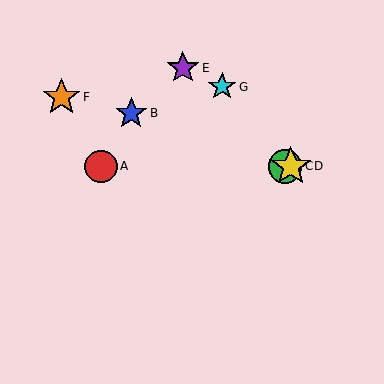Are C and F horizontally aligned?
No, C is at y≈166 and F is at y≈97.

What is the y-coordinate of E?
Object E is at y≈68.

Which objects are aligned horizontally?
Objects A, C, D are aligned horizontally.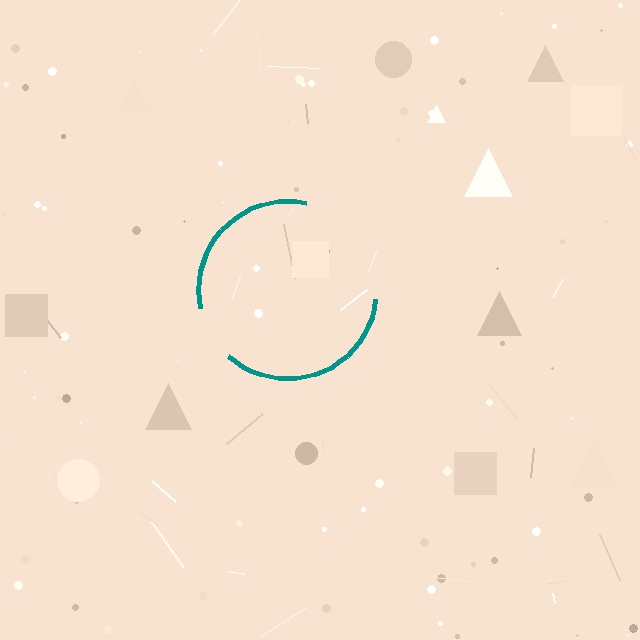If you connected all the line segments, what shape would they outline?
They would outline a circle.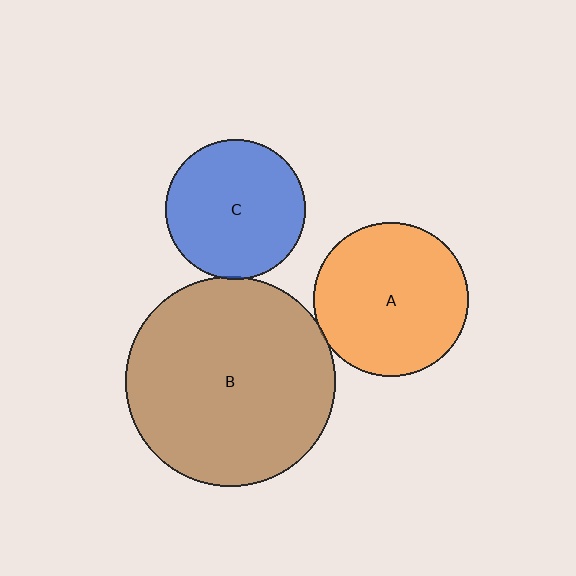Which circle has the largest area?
Circle B (brown).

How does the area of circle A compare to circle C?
Approximately 1.2 times.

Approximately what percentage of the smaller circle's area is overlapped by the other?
Approximately 5%.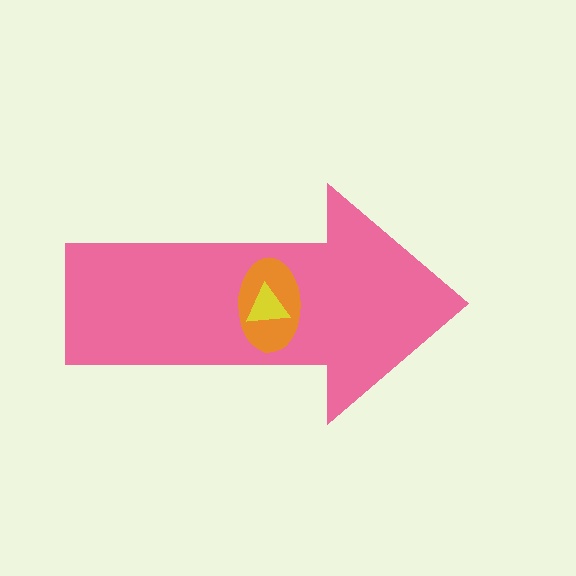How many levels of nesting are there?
3.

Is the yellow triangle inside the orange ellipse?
Yes.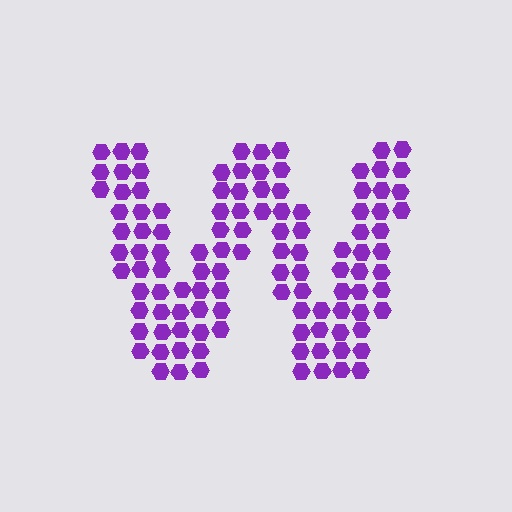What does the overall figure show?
The overall figure shows the letter W.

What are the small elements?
The small elements are hexagons.